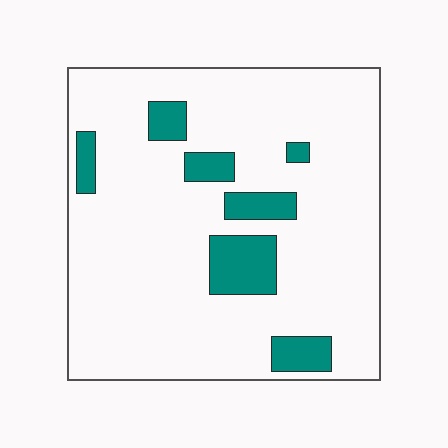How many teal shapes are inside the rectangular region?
7.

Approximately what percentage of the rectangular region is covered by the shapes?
Approximately 15%.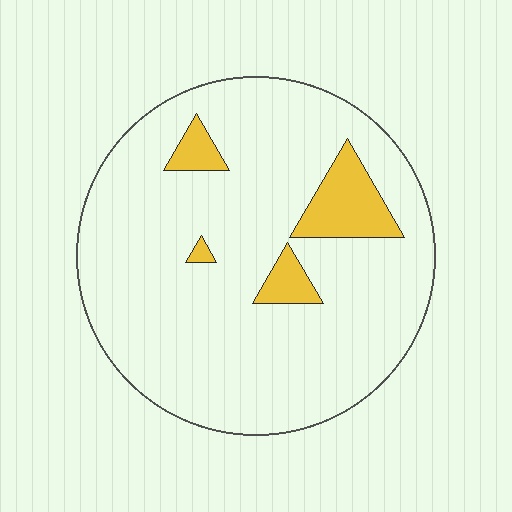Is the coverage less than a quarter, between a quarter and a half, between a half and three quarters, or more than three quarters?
Less than a quarter.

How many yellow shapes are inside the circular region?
4.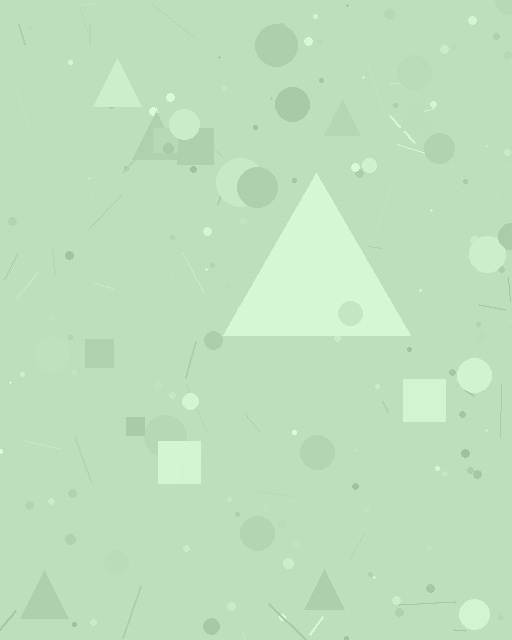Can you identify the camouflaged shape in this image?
The camouflaged shape is a triangle.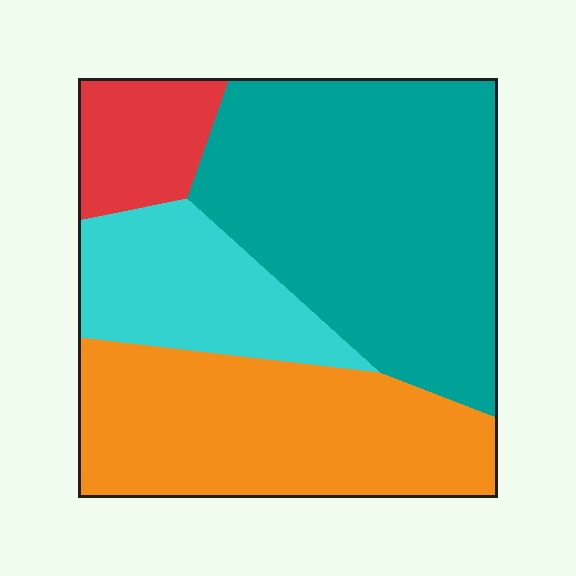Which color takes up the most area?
Teal, at roughly 40%.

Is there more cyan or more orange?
Orange.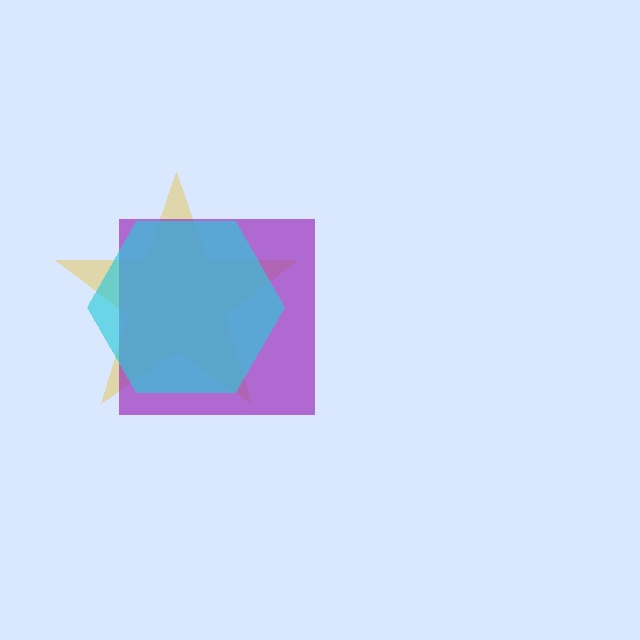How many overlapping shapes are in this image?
There are 3 overlapping shapes in the image.